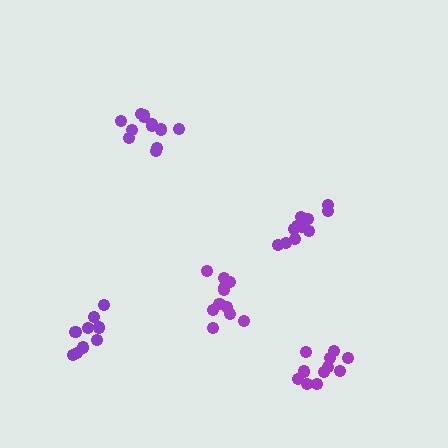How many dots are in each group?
Group 1: 11 dots, Group 2: 11 dots, Group 3: 12 dots, Group 4: 9 dots, Group 5: 12 dots (55 total).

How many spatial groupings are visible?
There are 5 spatial groupings.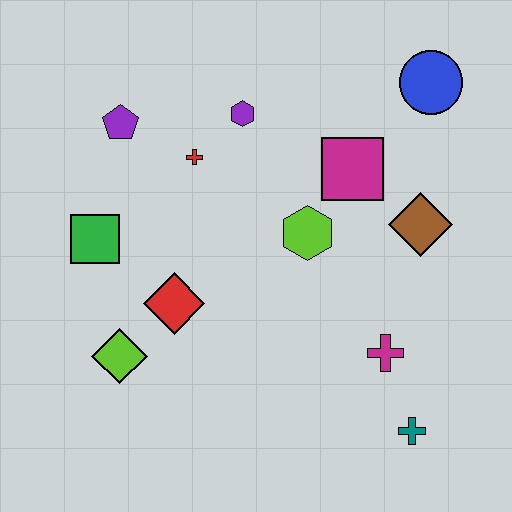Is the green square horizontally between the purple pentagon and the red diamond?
No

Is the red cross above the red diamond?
Yes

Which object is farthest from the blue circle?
The lime diamond is farthest from the blue circle.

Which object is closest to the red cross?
The purple hexagon is closest to the red cross.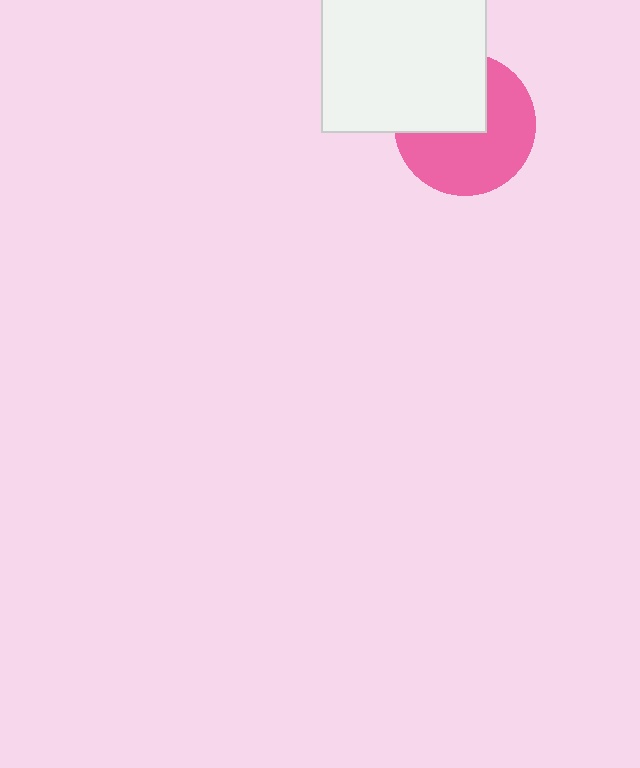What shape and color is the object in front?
The object in front is a white square.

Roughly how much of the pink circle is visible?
About half of it is visible (roughly 60%).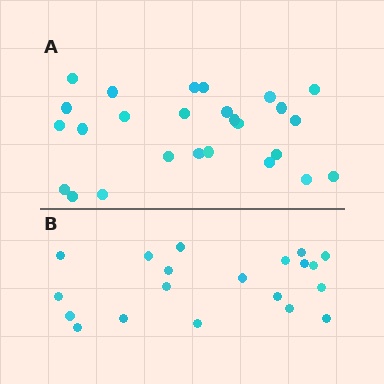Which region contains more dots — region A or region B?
Region A (the top region) has more dots.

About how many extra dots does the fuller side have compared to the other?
Region A has about 6 more dots than region B.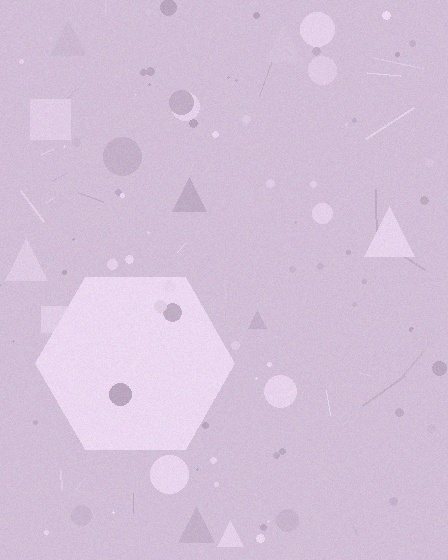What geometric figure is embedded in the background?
A hexagon is embedded in the background.